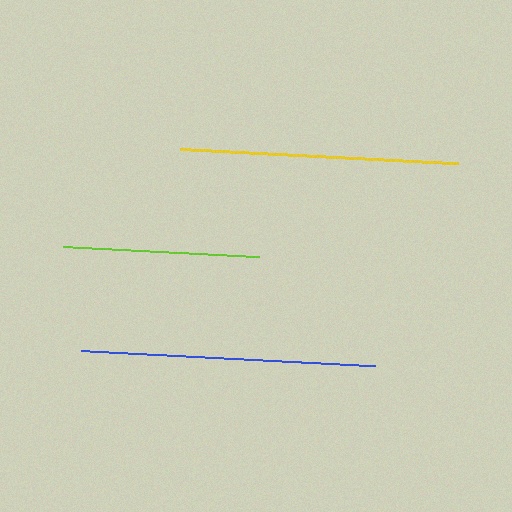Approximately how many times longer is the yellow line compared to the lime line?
The yellow line is approximately 1.4 times the length of the lime line.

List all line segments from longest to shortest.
From longest to shortest: blue, yellow, lime.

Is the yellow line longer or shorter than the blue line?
The blue line is longer than the yellow line.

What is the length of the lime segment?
The lime segment is approximately 196 pixels long.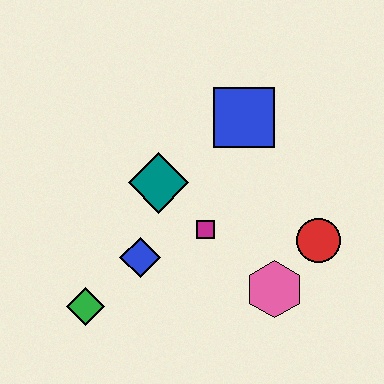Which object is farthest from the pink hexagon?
The green diamond is farthest from the pink hexagon.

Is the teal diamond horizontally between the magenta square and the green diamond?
Yes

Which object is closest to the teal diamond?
The magenta square is closest to the teal diamond.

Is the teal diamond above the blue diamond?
Yes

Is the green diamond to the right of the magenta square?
No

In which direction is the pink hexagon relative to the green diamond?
The pink hexagon is to the right of the green diamond.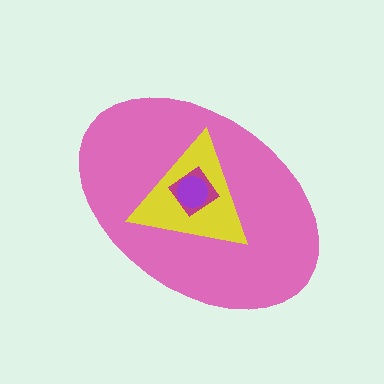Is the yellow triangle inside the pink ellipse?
Yes.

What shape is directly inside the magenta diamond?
The purple circle.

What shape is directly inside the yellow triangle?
The magenta diamond.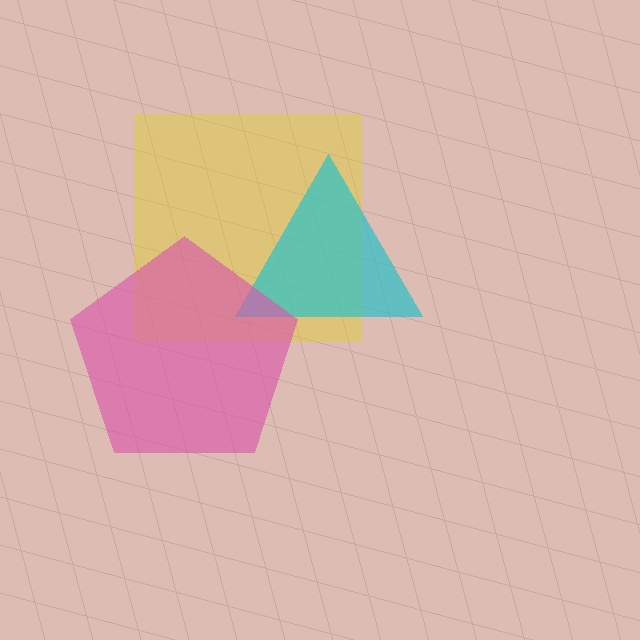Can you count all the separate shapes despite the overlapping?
Yes, there are 3 separate shapes.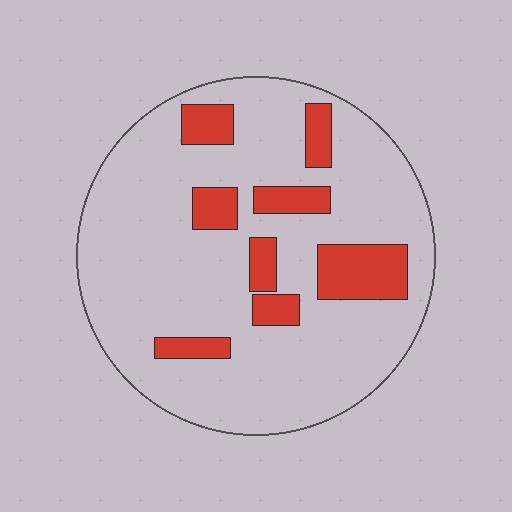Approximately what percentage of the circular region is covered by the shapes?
Approximately 20%.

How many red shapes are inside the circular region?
8.